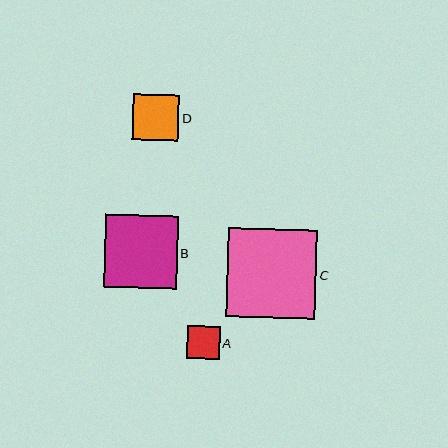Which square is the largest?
Square C is the largest with a size of approximately 89 pixels.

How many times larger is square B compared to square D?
Square B is approximately 1.6 times the size of square D.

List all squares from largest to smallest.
From largest to smallest: C, B, D, A.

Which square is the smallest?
Square A is the smallest with a size of approximately 33 pixels.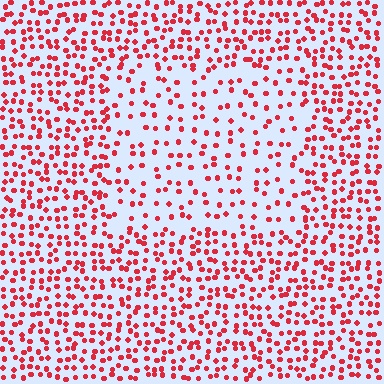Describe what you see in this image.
The image contains small red elements arranged at two different densities. A rectangle-shaped region is visible where the elements are less densely packed than the surrounding area.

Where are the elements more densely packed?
The elements are more densely packed outside the rectangle boundary.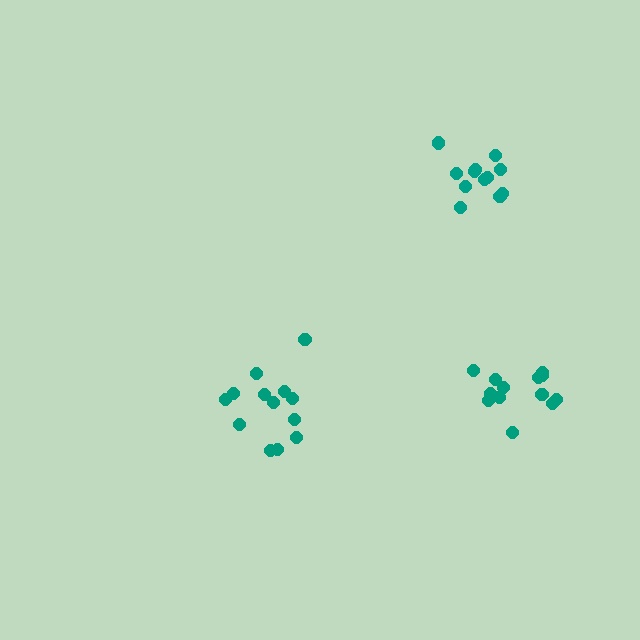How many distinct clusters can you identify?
There are 3 distinct clusters.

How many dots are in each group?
Group 1: 13 dots, Group 2: 13 dots, Group 3: 12 dots (38 total).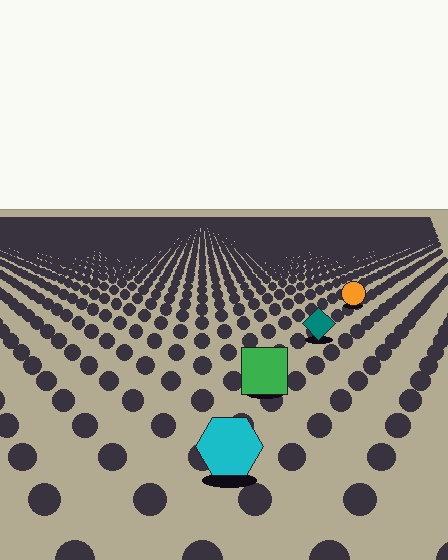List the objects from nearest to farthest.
From nearest to farthest: the cyan hexagon, the green square, the teal diamond, the orange circle.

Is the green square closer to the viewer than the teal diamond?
Yes. The green square is closer — you can tell from the texture gradient: the ground texture is coarser near it.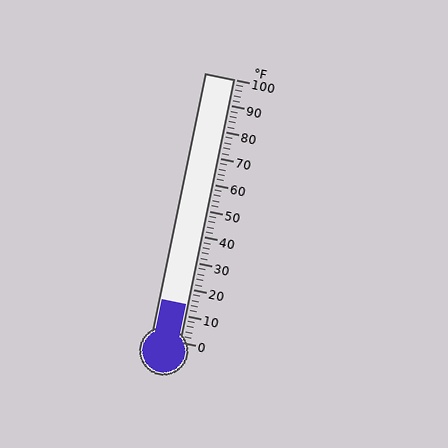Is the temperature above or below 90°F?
The temperature is below 90°F.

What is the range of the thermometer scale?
The thermometer scale ranges from 0°F to 100°F.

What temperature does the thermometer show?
The thermometer shows approximately 14°F.